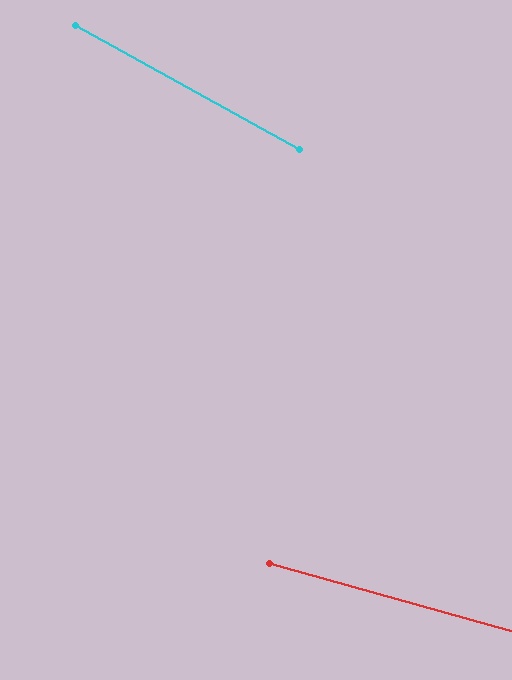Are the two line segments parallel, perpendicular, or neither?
Neither parallel nor perpendicular — they differ by about 13°.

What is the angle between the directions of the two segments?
Approximately 13 degrees.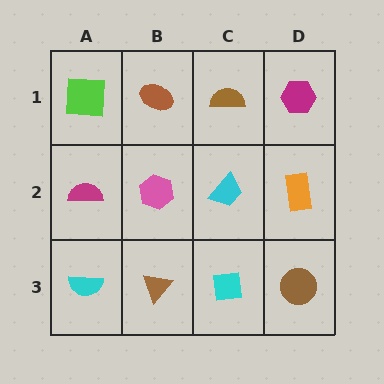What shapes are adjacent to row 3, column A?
A magenta semicircle (row 2, column A), a brown triangle (row 3, column B).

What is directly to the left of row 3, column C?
A brown triangle.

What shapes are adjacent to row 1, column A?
A magenta semicircle (row 2, column A), a brown ellipse (row 1, column B).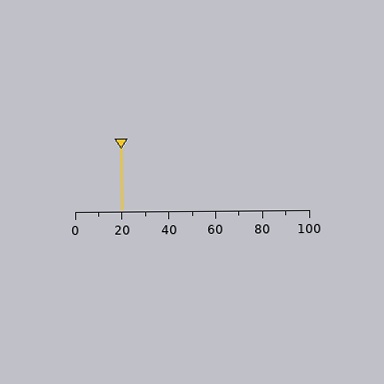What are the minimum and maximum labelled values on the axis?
The axis runs from 0 to 100.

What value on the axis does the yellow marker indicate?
The marker indicates approximately 20.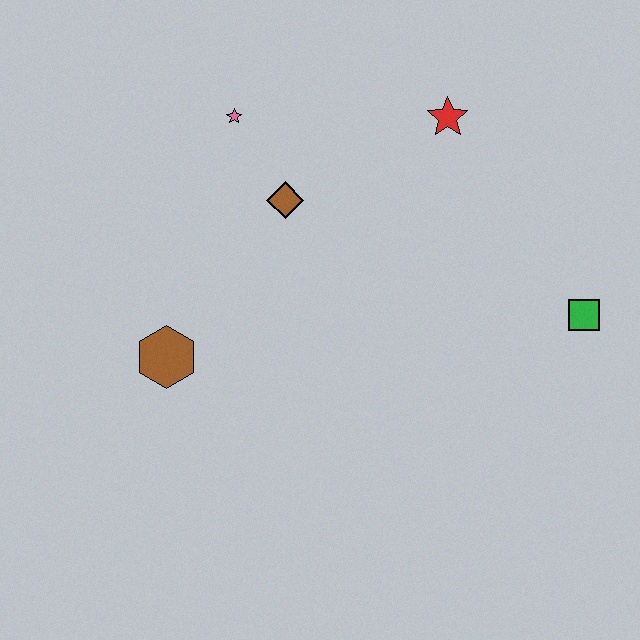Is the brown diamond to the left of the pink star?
No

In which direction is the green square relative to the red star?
The green square is below the red star.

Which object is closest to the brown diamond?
The pink star is closest to the brown diamond.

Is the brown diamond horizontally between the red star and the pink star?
Yes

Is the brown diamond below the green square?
No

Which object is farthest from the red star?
The brown hexagon is farthest from the red star.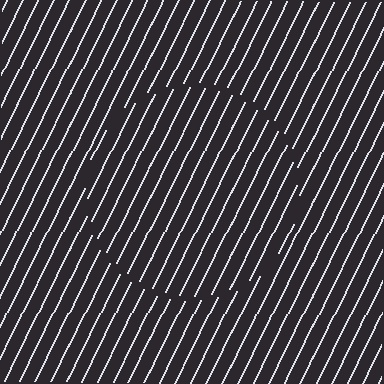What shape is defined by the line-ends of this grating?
An illusory circle. The interior of the shape contains the same grating, shifted by half a period — the contour is defined by the phase discontinuity where line-ends from the inner and outer gratings abut.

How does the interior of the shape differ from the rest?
The interior of the shape contains the same grating, shifted by half a period — the contour is defined by the phase discontinuity where line-ends from the inner and outer gratings abut.